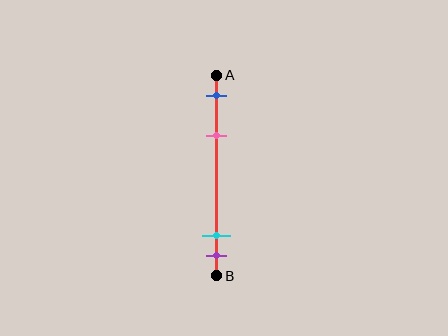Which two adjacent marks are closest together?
The cyan and purple marks are the closest adjacent pair.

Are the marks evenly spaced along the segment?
No, the marks are not evenly spaced.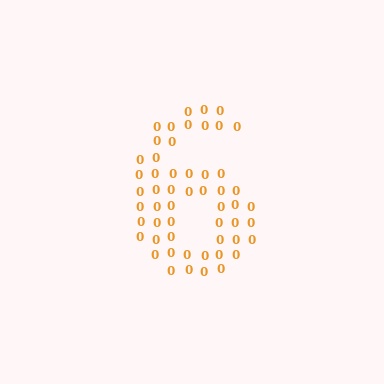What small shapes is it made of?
It is made of small digit 0's.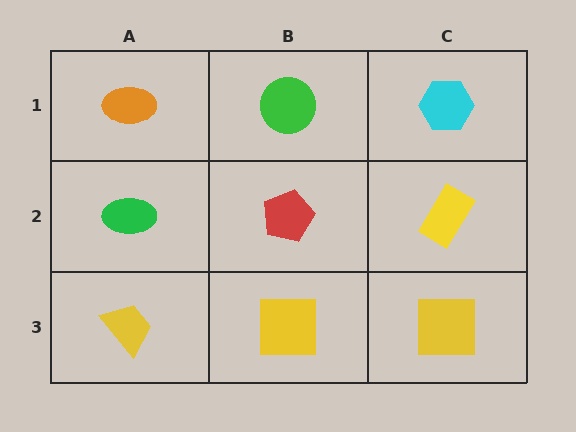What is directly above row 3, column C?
A yellow rectangle.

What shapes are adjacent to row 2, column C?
A cyan hexagon (row 1, column C), a yellow square (row 3, column C), a red pentagon (row 2, column B).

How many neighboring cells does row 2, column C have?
3.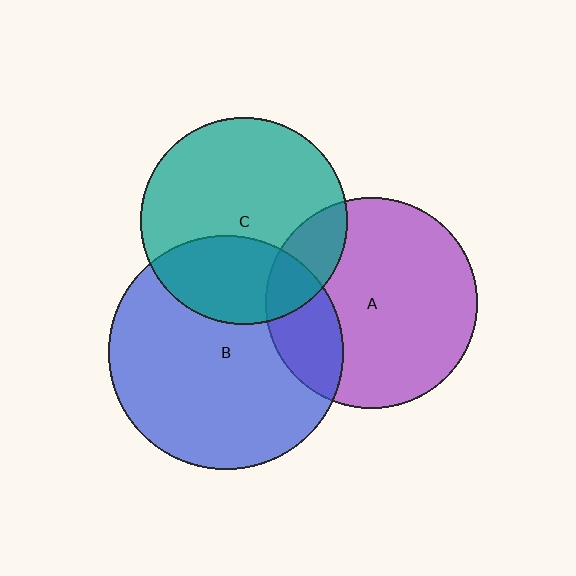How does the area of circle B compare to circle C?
Approximately 1.3 times.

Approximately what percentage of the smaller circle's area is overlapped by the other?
Approximately 20%.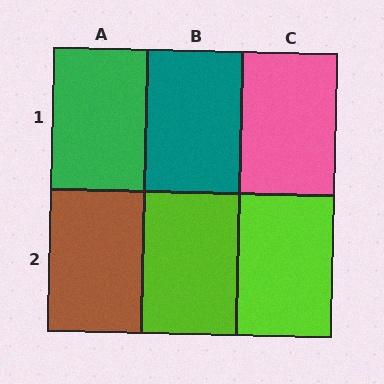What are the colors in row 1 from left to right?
Green, teal, pink.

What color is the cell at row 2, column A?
Brown.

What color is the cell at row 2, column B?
Lime.